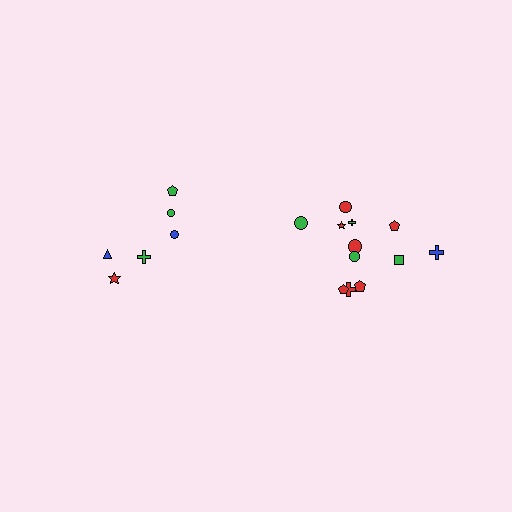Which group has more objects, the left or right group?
The right group.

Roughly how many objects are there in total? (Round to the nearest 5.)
Roughly 20 objects in total.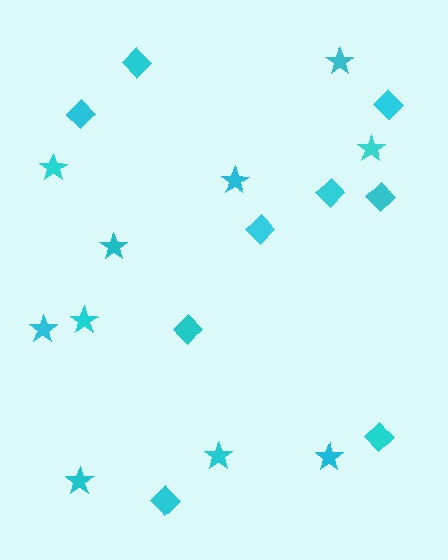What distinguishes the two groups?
There are 2 groups: one group of diamonds (9) and one group of stars (10).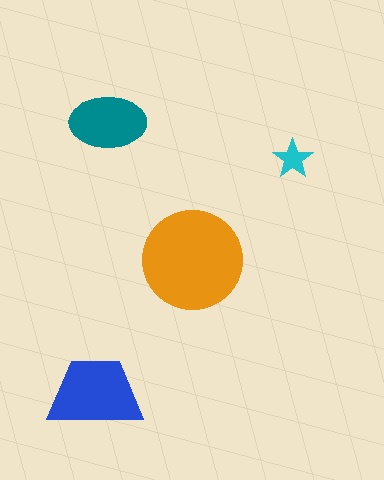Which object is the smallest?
The cyan star.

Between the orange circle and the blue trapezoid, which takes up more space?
The orange circle.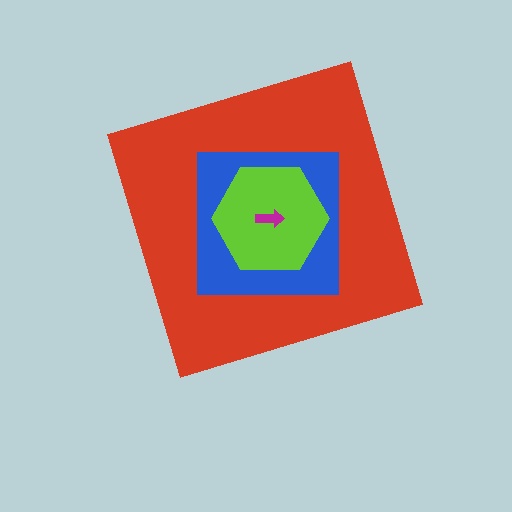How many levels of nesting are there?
4.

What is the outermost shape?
The red diamond.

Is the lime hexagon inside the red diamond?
Yes.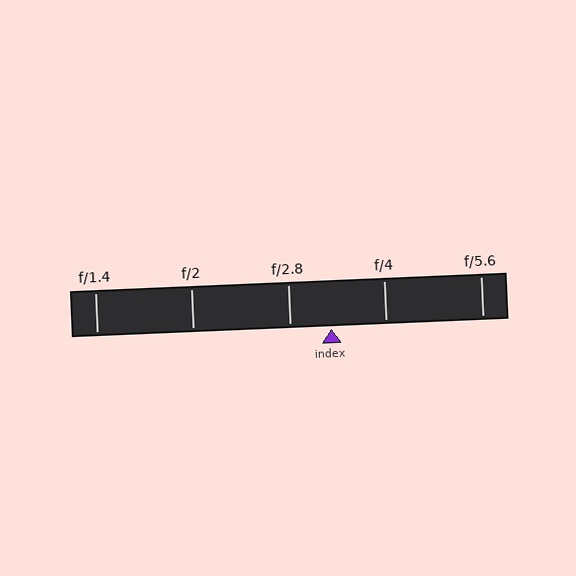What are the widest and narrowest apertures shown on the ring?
The widest aperture shown is f/1.4 and the narrowest is f/5.6.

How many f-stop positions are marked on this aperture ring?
There are 5 f-stop positions marked.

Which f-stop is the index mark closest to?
The index mark is closest to f/2.8.